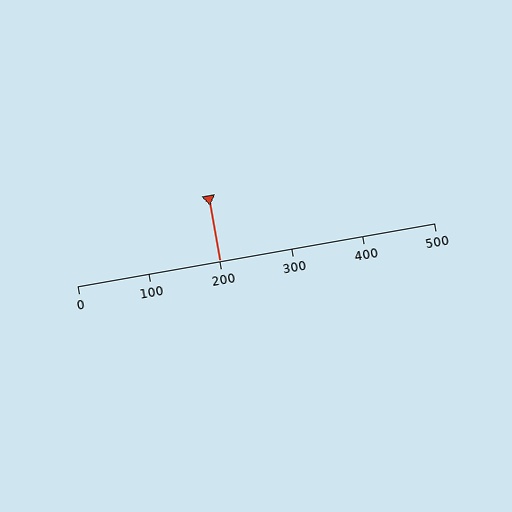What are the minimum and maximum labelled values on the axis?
The axis runs from 0 to 500.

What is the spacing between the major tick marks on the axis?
The major ticks are spaced 100 apart.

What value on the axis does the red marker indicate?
The marker indicates approximately 200.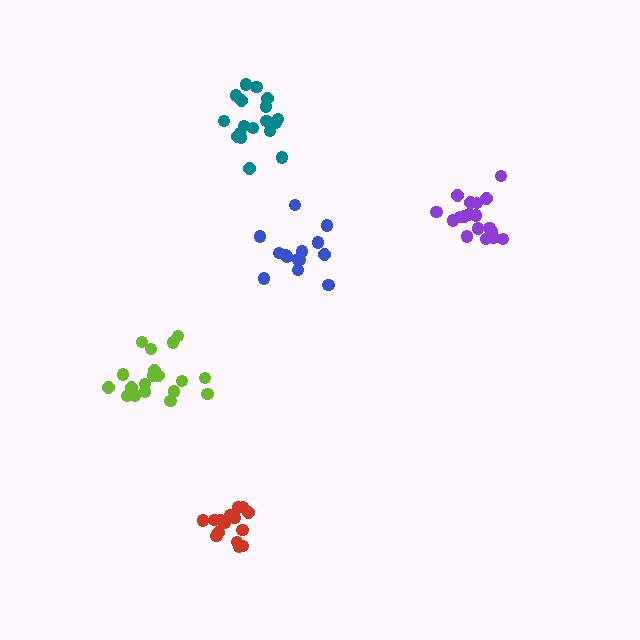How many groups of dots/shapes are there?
There are 5 groups.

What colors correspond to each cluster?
The clusters are colored: purple, teal, lime, blue, red.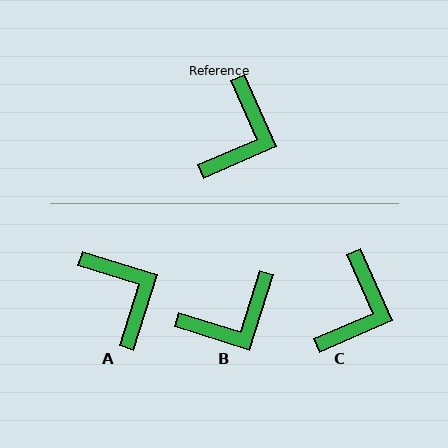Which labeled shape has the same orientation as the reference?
C.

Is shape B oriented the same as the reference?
No, it is off by about 41 degrees.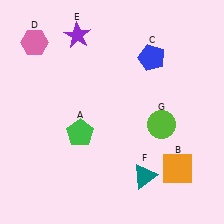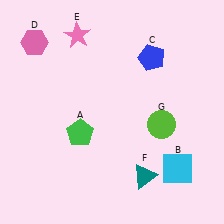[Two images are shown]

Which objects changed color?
B changed from orange to cyan. E changed from purple to pink.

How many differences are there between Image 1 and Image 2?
There are 2 differences between the two images.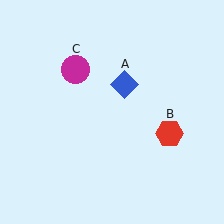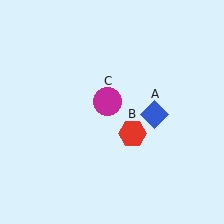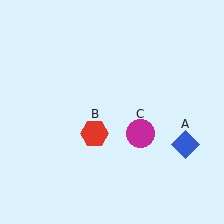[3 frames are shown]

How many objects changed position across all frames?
3 objects changed position: blue diamond (object A), red hexagon (object B), magenta circle (object C).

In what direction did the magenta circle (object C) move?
The magenta circle (object C) moved down and to the right.